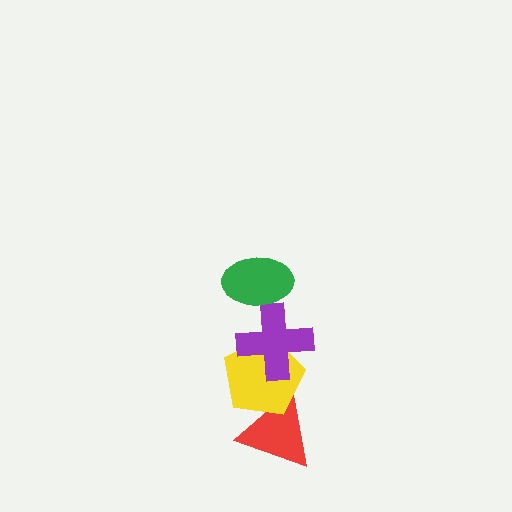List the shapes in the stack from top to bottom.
From top to bottom: the green ellipse, the purple cross, the yellow pentagon, the red triangle.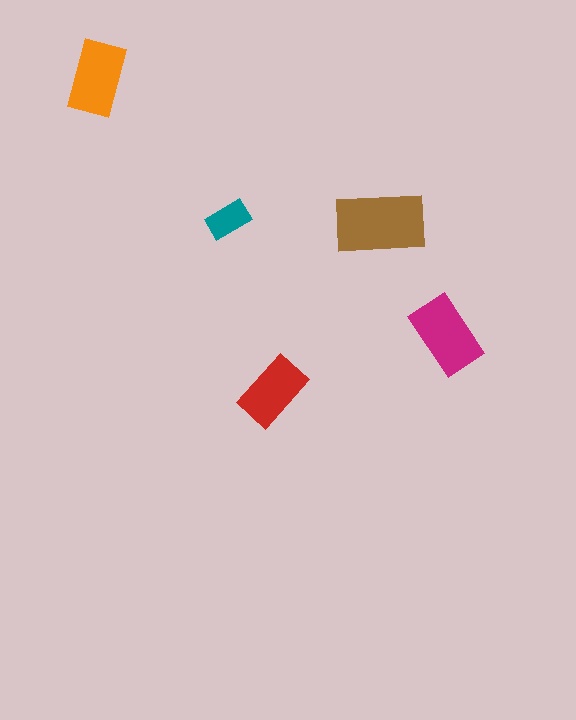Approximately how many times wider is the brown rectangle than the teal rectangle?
About 2 times wider.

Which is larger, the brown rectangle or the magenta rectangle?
The brown one.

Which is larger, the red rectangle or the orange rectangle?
The orange one.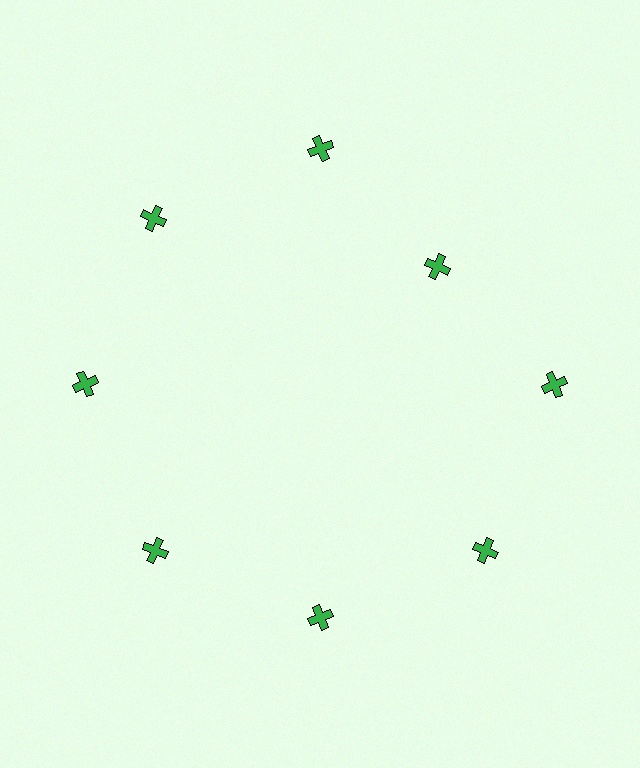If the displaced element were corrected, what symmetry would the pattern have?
It would have 8-fold rotational symmetry — the pattern would map onto itself every 45 degrees.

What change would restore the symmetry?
The symmetry would be restored by moving it outward, back onto the ring so that all 8 crosses sit at equal angles and equal distance from the center.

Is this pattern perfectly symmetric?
No. The 8 green crosses are arranged in a ring, but one element near the 2 o'clock position is pulled inward toward the center, breaking the 8-fold rotational symmetry.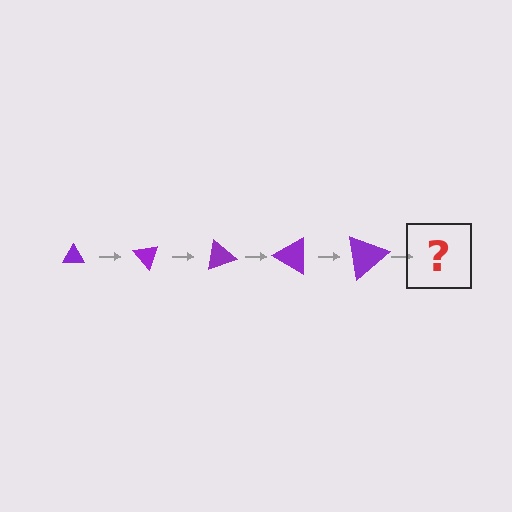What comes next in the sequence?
The next element should be a triangle, larger than the previous one and rotated 250 degrees from the start.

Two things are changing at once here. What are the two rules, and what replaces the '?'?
The two rules are that the triangle grows larger each step and it rotates 50 degrees each step. The '?' should be a triangle, larger than the previous one and rotated 250 degrees from the start.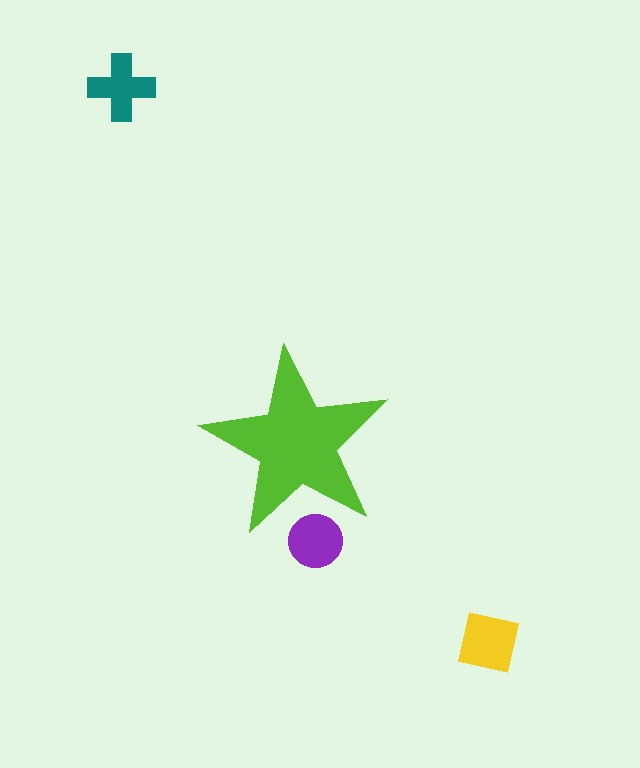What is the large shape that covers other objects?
A lime star.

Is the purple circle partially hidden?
Yes, the purple circle is partially hidden behind the lime star.